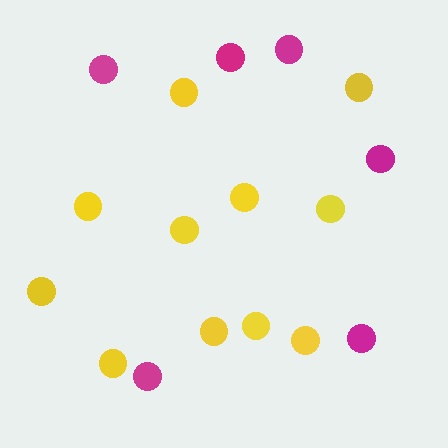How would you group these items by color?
There are 2 groups: one group of magenta circles (6) and one group of yellow circles (11).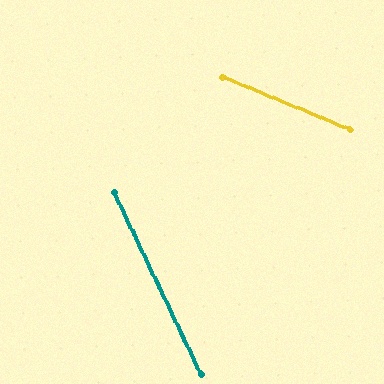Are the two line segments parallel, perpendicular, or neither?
Neither parallel nor perpendicular — they differ by about 42°.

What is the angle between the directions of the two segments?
Approximately 42 degrees.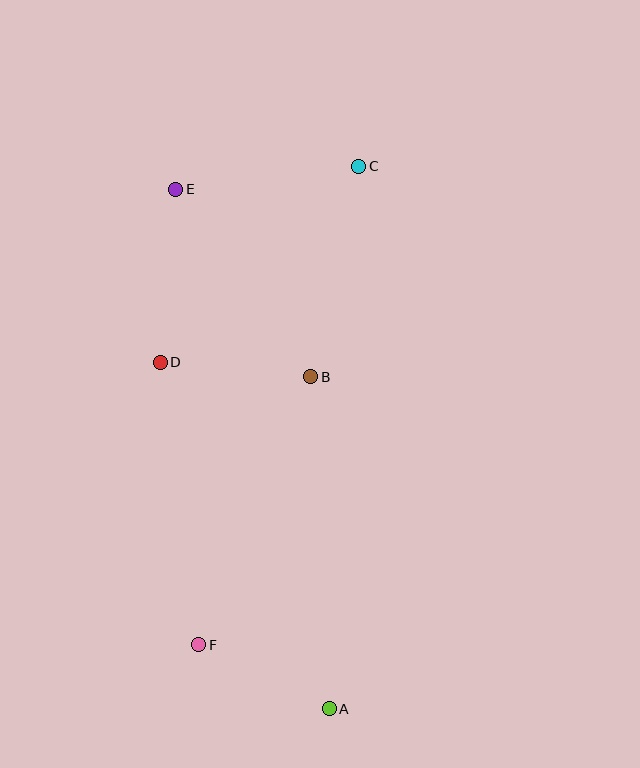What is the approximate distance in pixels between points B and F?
The distance between B and F is approximately 291 pixels.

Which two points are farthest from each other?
Points A and C are farthest from each other.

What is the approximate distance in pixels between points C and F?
The distance between C and F is approximately 505 pixels.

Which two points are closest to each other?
Points A and F are closest to each other.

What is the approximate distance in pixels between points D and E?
The distance between D and E is approximately 174 pixels.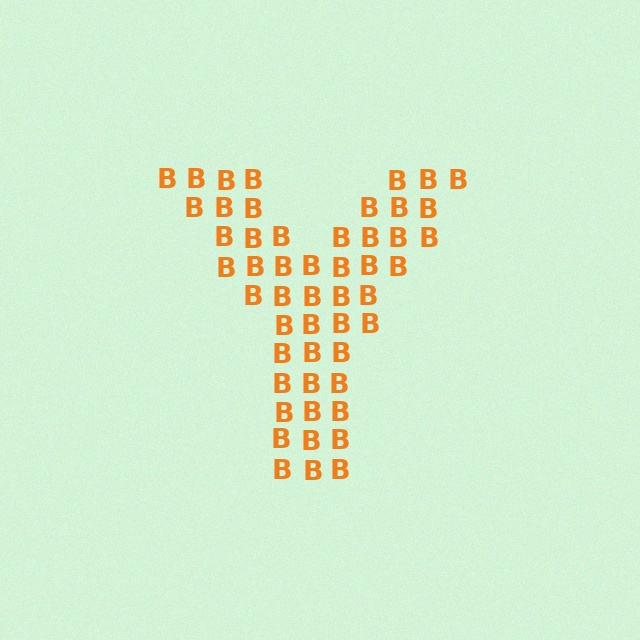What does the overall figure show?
The overall figure shows the letter Y.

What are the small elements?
The small elements are letter B's.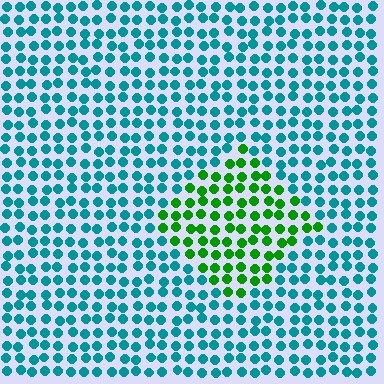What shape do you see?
I see a diamond.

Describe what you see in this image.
The image is filled with small teal elements in a uniform arrangement. A diamond-shaped region is visible where the elements are tinted to a slightly different hue, forming a subtle color boundary.